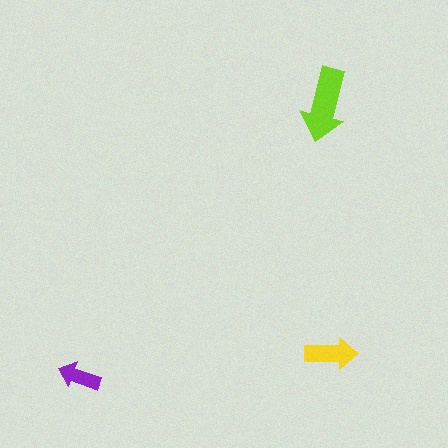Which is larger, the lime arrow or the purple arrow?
The lime one.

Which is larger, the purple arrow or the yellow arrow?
The yellow one.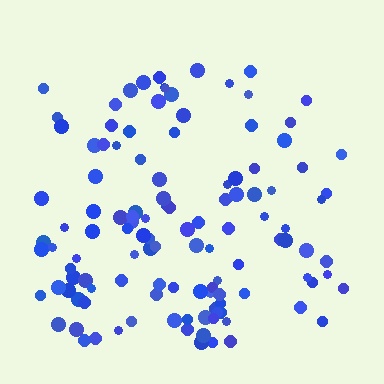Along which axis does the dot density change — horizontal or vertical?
Vertical.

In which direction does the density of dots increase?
From top to bottom, with the bottom side densest.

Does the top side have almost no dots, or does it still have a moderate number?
Still a moderate number, just noticeably fewer than the bottom.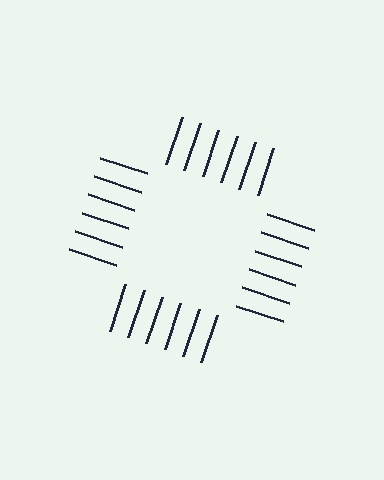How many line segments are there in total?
24 — 6 along each of the 4 edges.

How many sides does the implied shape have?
4 sides — the line-ends trace a square.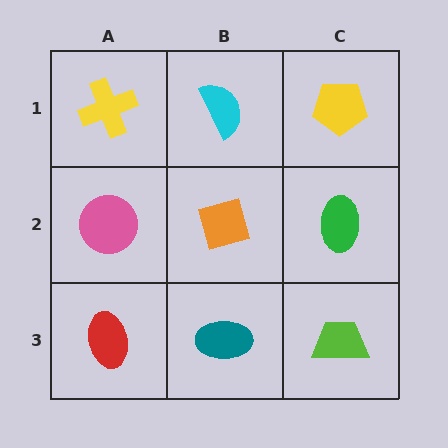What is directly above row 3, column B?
An orange diamond.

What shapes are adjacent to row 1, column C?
A green ellipse (row 2, column C), a cyan semicircle (row 1, column B).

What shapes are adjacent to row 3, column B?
An orange diamond (row 2, column B), a red ellipse (row 3, column A), a lime trapezoid (row 3, column C).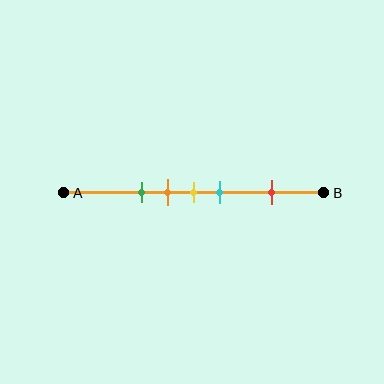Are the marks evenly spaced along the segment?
No, the marks are not evenly spaced.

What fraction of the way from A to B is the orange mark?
The orange mark is approximately 40% (0.4) of the way from A to B.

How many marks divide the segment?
There are 5 marks dividing the segment.